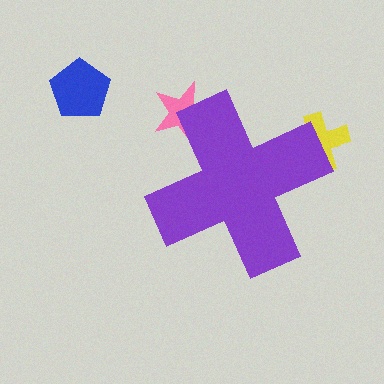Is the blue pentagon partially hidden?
No, the blue pentagon is fully visible.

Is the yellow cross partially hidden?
Yes, the yellow cross is partially hidden behind the purple cross.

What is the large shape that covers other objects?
A purple cross.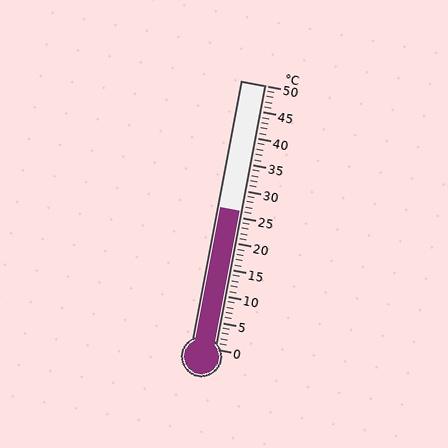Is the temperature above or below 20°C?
The temperature is above 20°C.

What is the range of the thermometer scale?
The thermometer scale ranges from 0°C to 50°C.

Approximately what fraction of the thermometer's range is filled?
The thermometer is filled to approximately 50% of its range.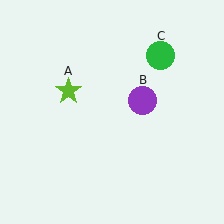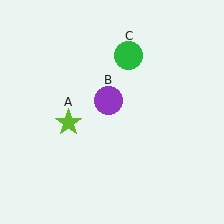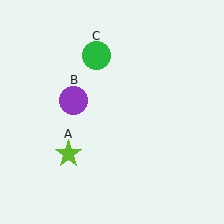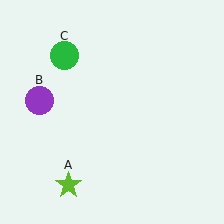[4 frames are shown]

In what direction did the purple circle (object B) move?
The purple circle (object B) moved left.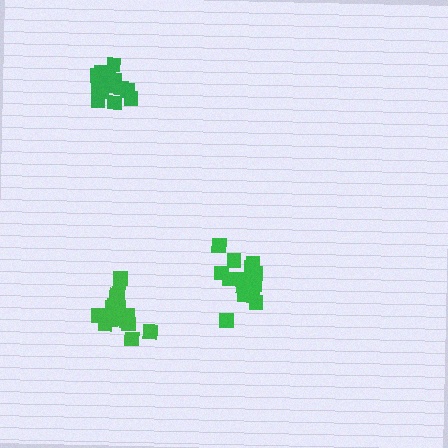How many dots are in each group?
Group 1: 16 dots, Group 2: 18 dots, Group 3: 19 dots (53 total).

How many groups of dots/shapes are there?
There are 3 groups.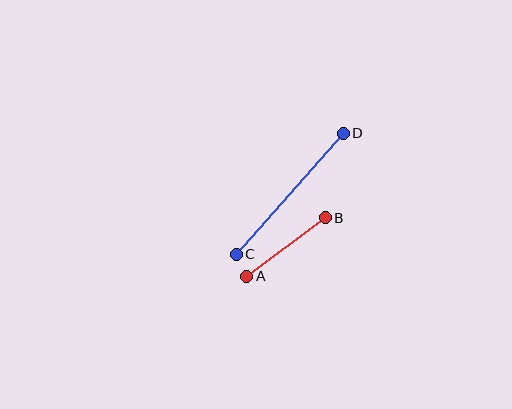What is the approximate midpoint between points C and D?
The midpoint is at approximately (290, 194) pixels.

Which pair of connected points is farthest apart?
Points C and D are farthest apart.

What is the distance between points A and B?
The distance is approximately 98 pixels.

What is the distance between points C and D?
The distance is approximately 161 pixels.